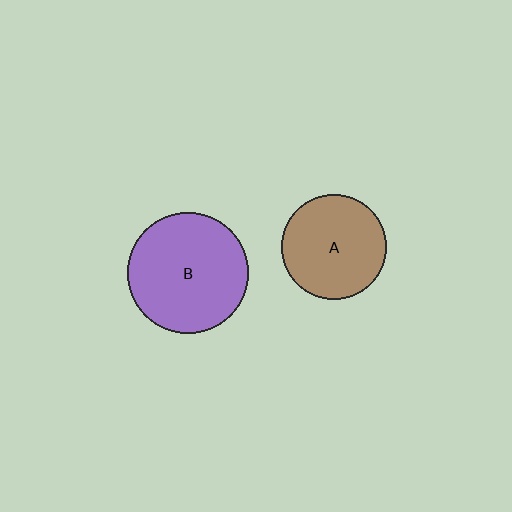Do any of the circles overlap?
No, none of the circles overlap.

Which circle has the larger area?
Circle B (purple).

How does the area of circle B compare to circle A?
Approximately 1.3 times.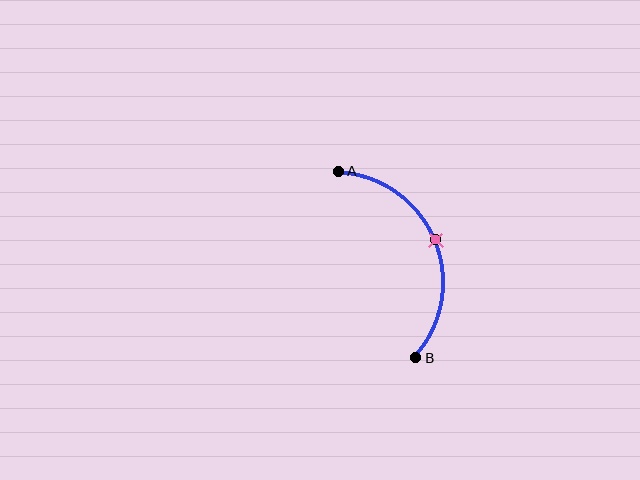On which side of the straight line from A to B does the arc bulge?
The arc bulges to the right of the straight line connecting A and B.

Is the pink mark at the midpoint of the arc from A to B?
Yes. The pink mark lies on the arc at equal arc-length from both A and B — it is the arc midpoint.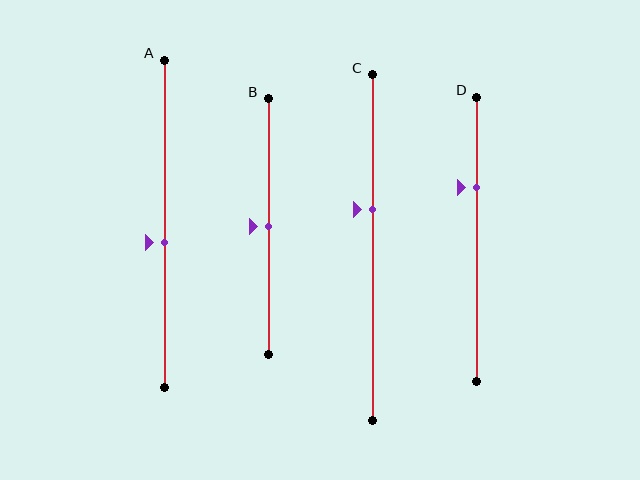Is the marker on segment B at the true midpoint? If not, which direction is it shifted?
Yes, the marker on segment B is at the true midpoint.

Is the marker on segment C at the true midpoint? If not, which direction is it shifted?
No, the marker on segment C is shifted upward by about 11% of the segment length.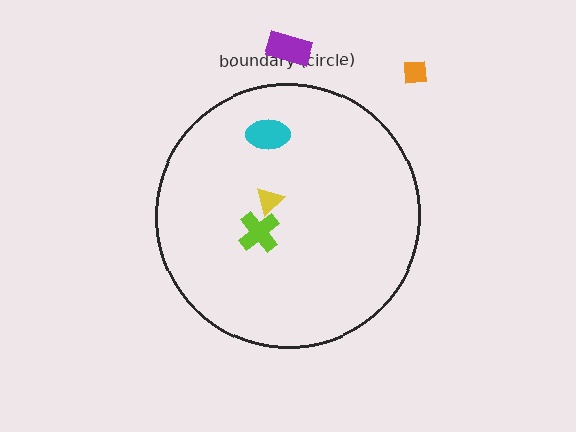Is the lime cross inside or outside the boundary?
Inside.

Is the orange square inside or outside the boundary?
Outside.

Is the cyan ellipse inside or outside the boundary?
Inside.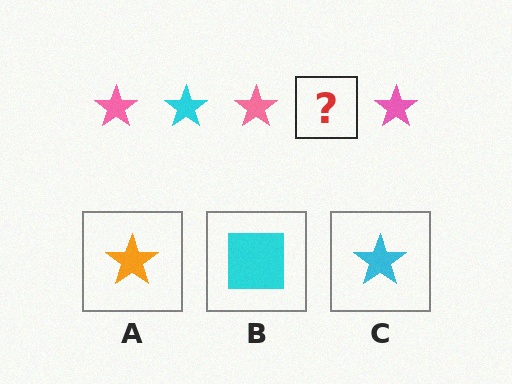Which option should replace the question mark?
Option C.